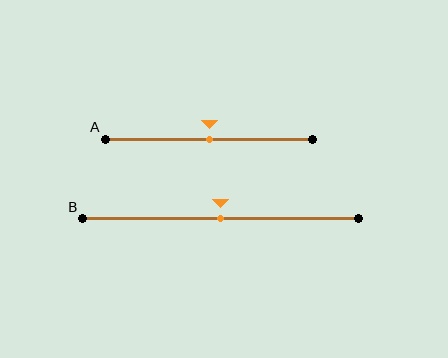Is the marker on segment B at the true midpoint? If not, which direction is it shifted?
Yes, the marker on segment B is at the true midpoint.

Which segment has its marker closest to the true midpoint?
Segment A has its marker closest to the true midpoint.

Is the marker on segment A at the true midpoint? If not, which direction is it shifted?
Yes, the marker on segment A is at the true midpoint.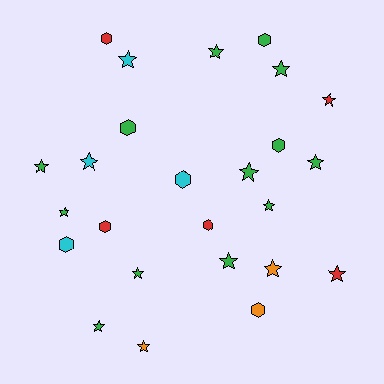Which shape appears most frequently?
Star, with 16 objects.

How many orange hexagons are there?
There is 1 orange hexagon.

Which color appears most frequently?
Green, with 13 objects.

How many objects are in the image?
There are 25 objects.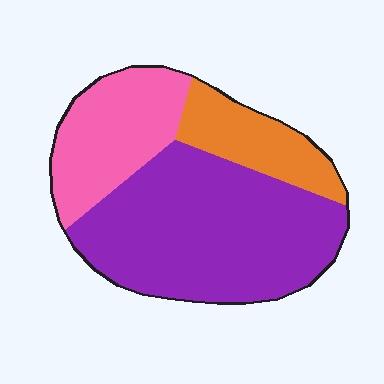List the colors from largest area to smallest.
From largest to smallest: purple, pink, orange.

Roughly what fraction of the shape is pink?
Pink takes up between a sixth and a third of the shape.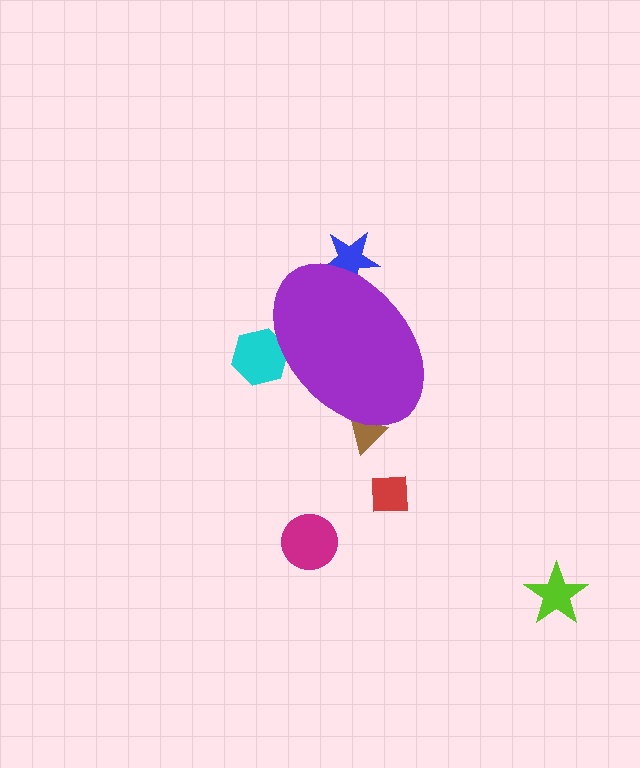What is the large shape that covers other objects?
A purple ellipse.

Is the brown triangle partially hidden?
Yes, the brown triangle is partially hidden behind the purple ellipse.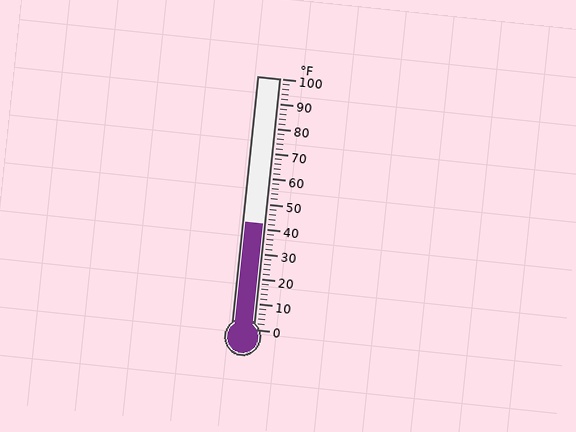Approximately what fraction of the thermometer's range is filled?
The thermometer is filled to approximately 40% of its range.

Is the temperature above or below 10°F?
The temperature is above 10°F.